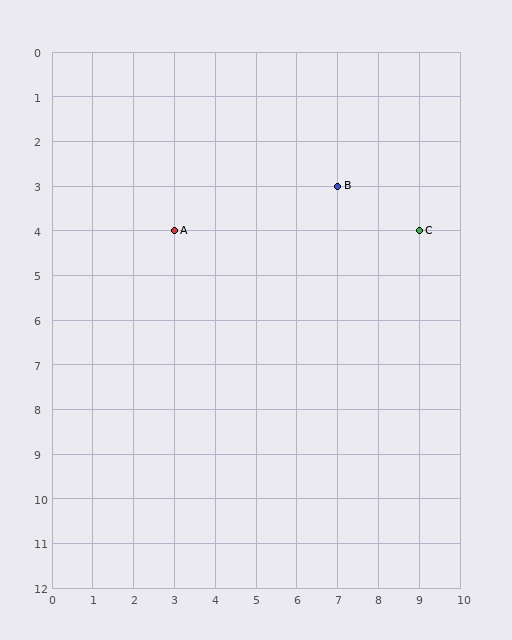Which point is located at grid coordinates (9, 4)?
Point C is at (9, 4).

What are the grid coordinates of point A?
Point A is at grid coordinates (3, 4).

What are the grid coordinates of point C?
Point C is at grid coordinates (9, 4).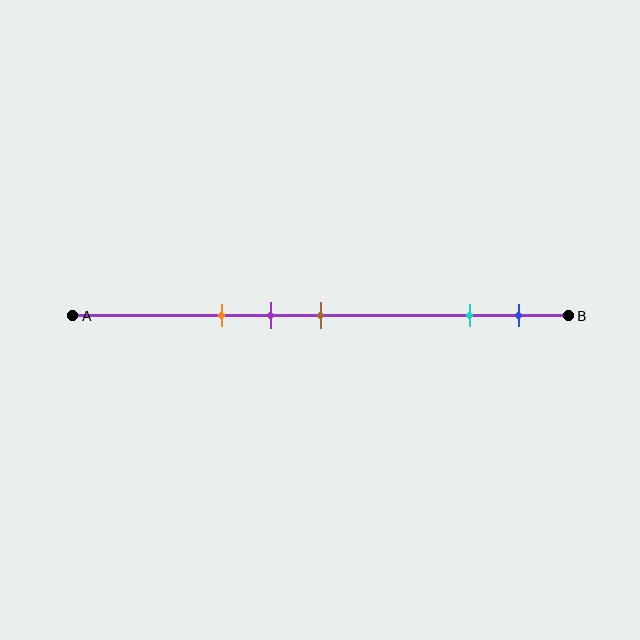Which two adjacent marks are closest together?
The purple and brown marks are the closest adjacent pair.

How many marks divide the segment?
There are 5 marks dividing the segment.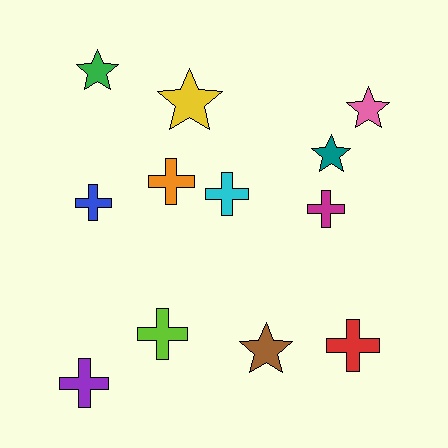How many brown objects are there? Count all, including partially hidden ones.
There is 1 brown object.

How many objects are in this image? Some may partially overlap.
There are 12 objects.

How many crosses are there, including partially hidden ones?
There are 7 crosses.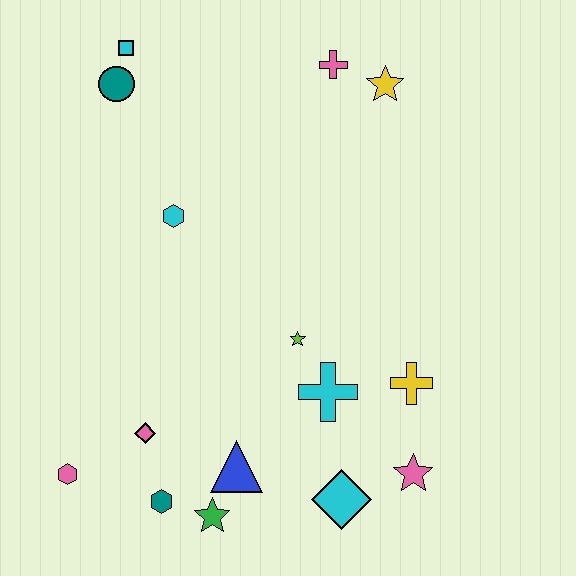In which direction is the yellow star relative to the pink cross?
The yellow star is to the right of the pink cross.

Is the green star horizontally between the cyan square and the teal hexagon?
No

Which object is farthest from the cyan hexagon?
The pink star is farthest from the cyan hexagon.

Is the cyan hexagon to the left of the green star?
Yes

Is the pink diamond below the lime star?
Yes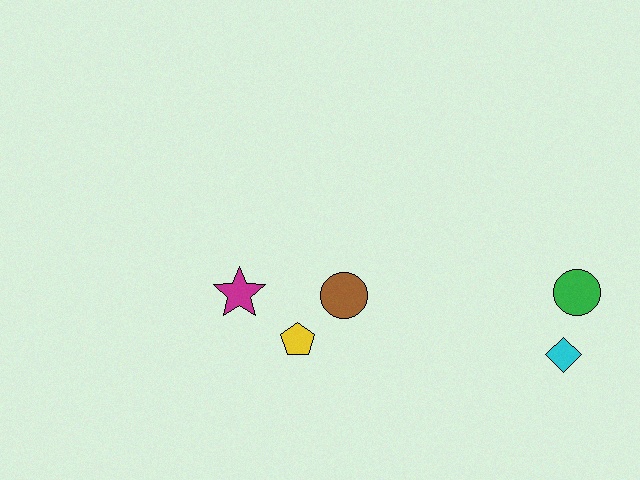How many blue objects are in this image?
There are no blue objects.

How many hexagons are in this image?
There are no hexagons.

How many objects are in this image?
There are 5 objects.